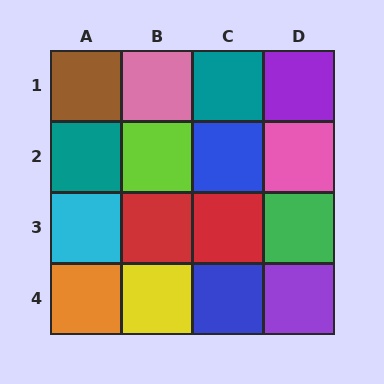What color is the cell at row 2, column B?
Lime.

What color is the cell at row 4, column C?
Blue.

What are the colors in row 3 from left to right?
Cyan, red, red, green.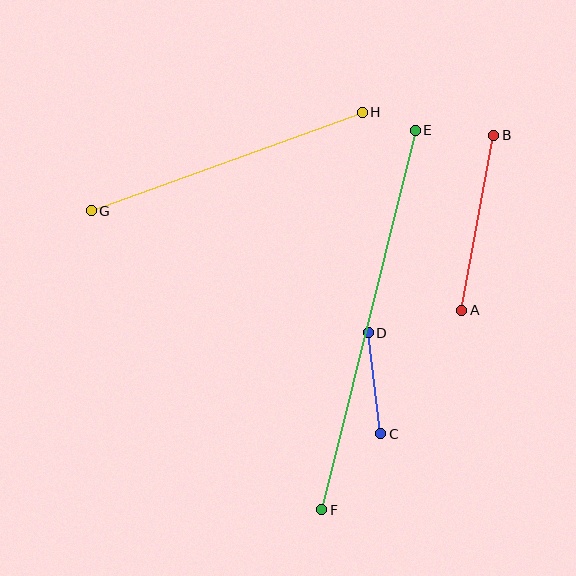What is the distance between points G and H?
The distance is approximately 288 pixels.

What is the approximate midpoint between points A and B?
The midpoint is at approximately (478, 223) pixels.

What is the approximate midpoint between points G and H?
The midpoint is at approximately (227, 161) pixels.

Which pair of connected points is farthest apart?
Points E and F are farthest apart.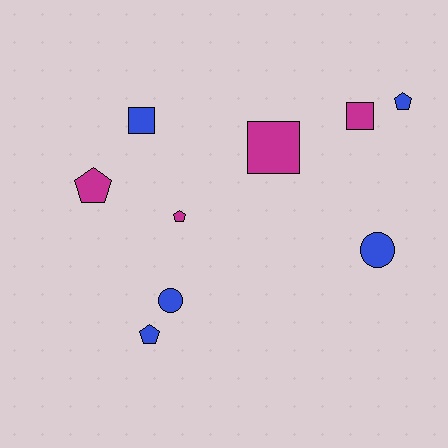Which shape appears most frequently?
Pentagon, with 4 objects.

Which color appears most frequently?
Blue, with 5 objects.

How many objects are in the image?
There are 9 objects.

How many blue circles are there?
There are 2 blue circles.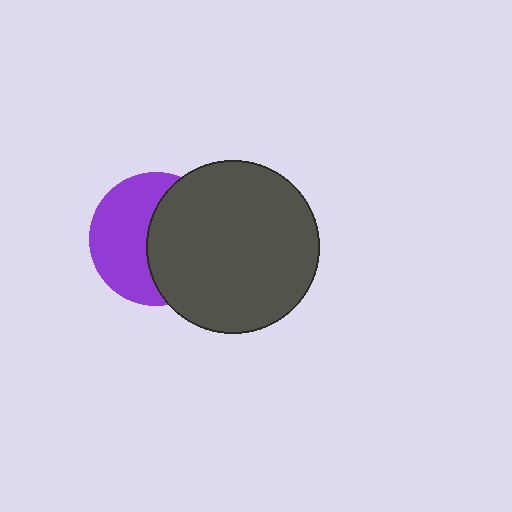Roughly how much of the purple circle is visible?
About half of it is visible (roughly 50%).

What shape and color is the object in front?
The object in front is a dark gray circle.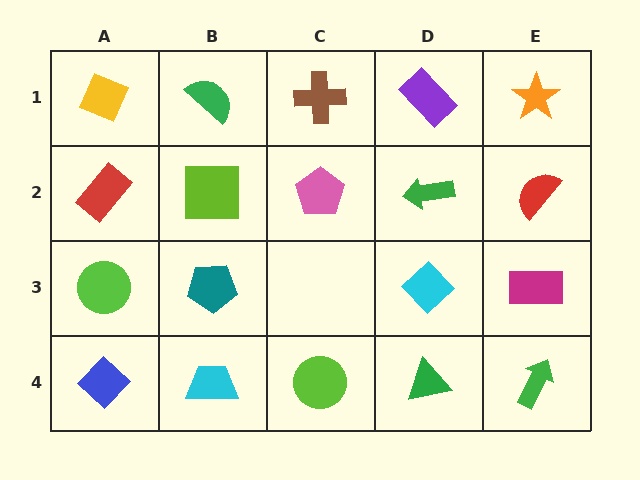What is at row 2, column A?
A red rectangle.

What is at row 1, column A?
A yellow diamond.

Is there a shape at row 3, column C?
No, that cell is empty.